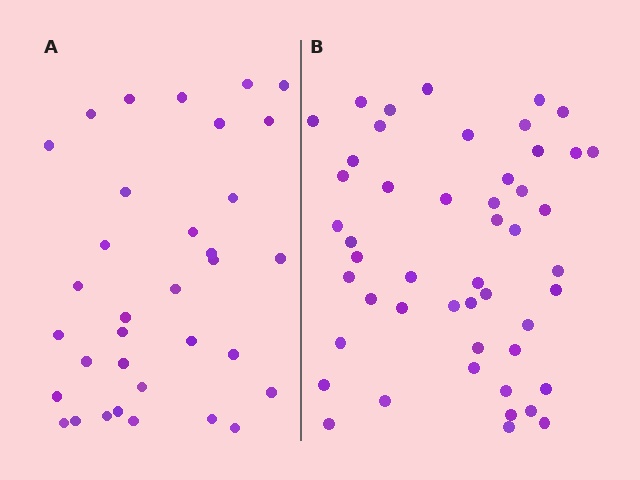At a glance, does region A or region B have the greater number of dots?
Region B (the right region) has more dots.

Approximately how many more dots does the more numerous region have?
Region B has approximately 15 more dots than region A.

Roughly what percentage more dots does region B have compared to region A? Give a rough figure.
About 45% more.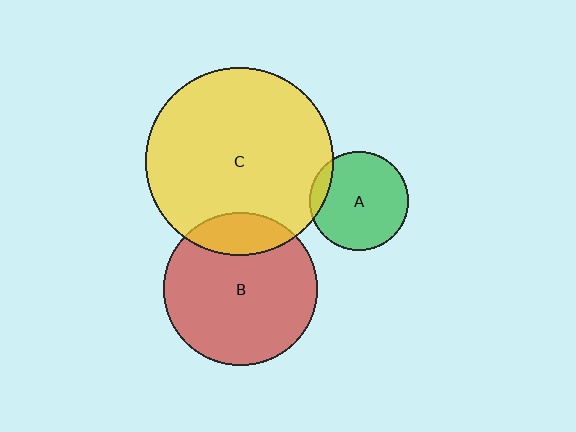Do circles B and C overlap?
Yes.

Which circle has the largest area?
Circle C (yellow).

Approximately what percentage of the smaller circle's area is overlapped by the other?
Approximately 20%.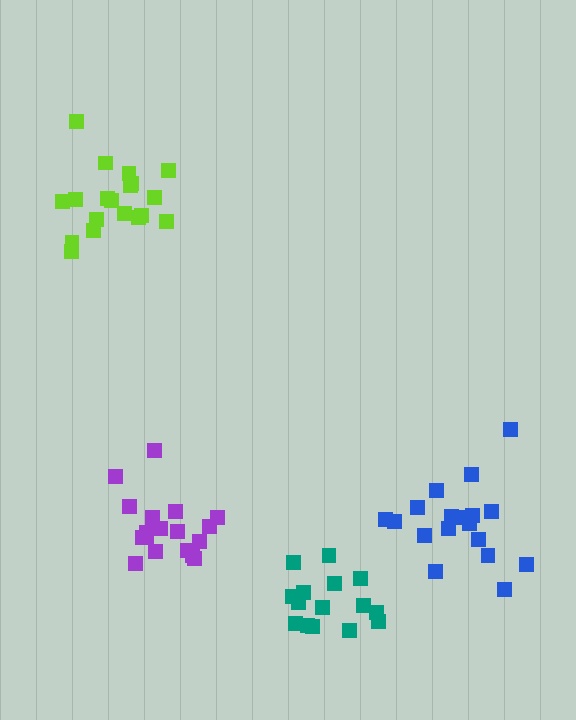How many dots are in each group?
Group 1: 19 dots, Group 2: 18 dots, Group 3: 18 dots, Group 4: 15 dots (70 total).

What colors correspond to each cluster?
The clusters are colored: lime, blue, purple, teal.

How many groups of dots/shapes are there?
There are 4 groups.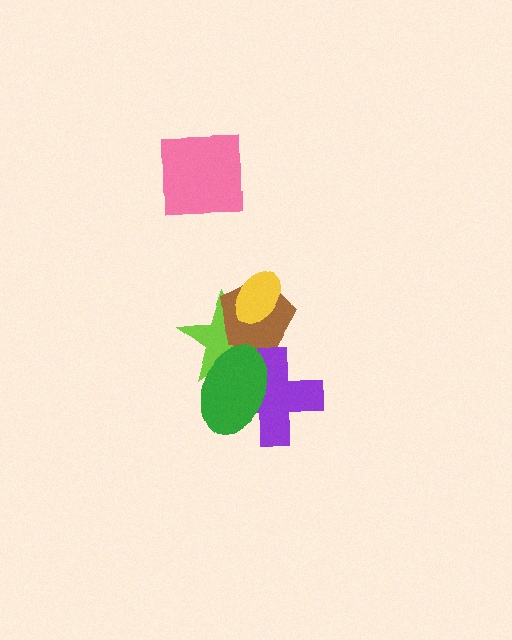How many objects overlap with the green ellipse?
3 objects overlap with the green ellipse.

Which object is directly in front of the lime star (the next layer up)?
The brown pentagon is directly in front of the lime star.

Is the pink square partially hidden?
No, no other shape covers it.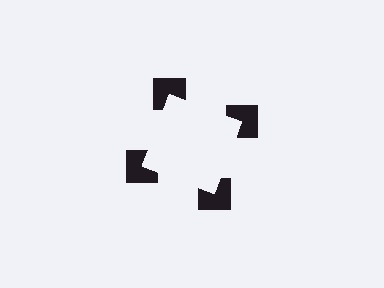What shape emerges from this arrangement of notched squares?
An illusory square — its edges are inferred from the aligned wedge cuts in the notched squares, not physically drawn.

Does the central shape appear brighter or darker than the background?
It typically appears slightly brighter than the background, even though no actual brightness change is drawn.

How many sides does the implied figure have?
4 sides.